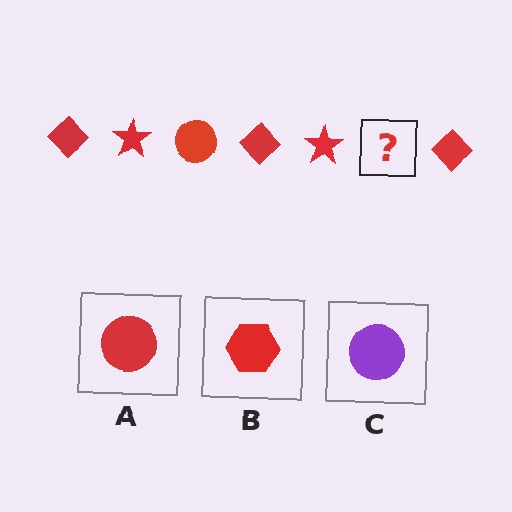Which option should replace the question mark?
Option A.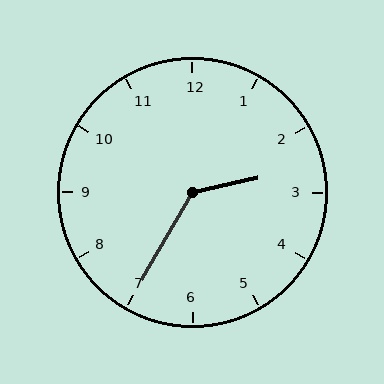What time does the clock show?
2:35.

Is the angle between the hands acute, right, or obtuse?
It is obtuse.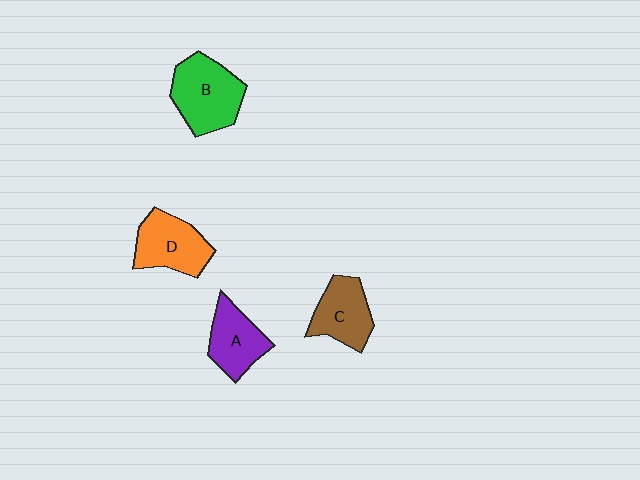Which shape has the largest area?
Shape B (green).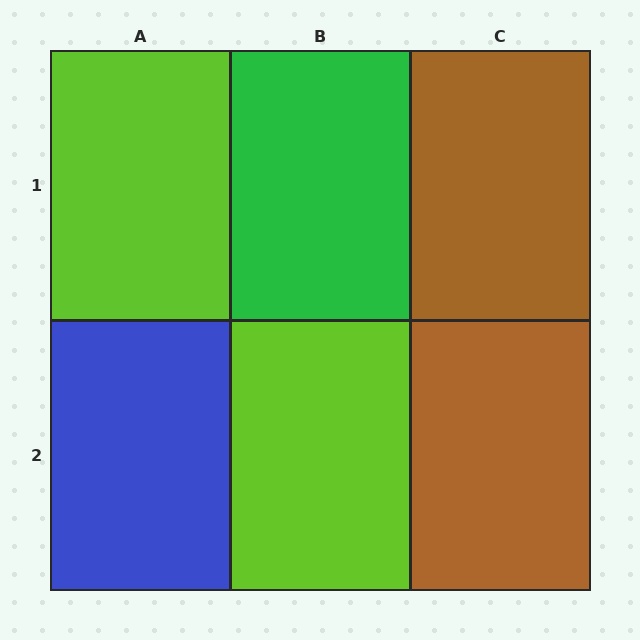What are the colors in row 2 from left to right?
Blue, lime, brown.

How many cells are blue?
1 cell is blue.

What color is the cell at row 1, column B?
Green.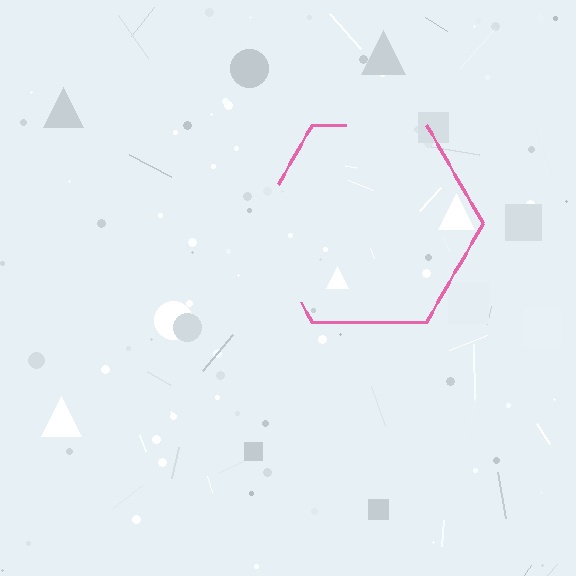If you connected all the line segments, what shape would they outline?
They would outline a hexagon.